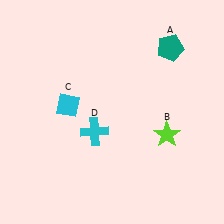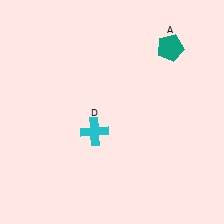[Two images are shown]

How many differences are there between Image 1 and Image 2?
There are 2 differences between the two images.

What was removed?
The lime star (B), the cyan diamond (C) were removed in Image 2.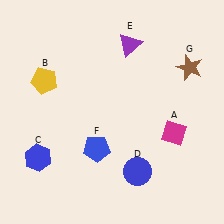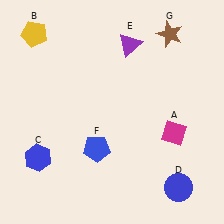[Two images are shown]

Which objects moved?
The objects that moved are: the yellow pentagon (B), the blue circle (D), the brown star (G).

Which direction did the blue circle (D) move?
The blue circle (D) moved right.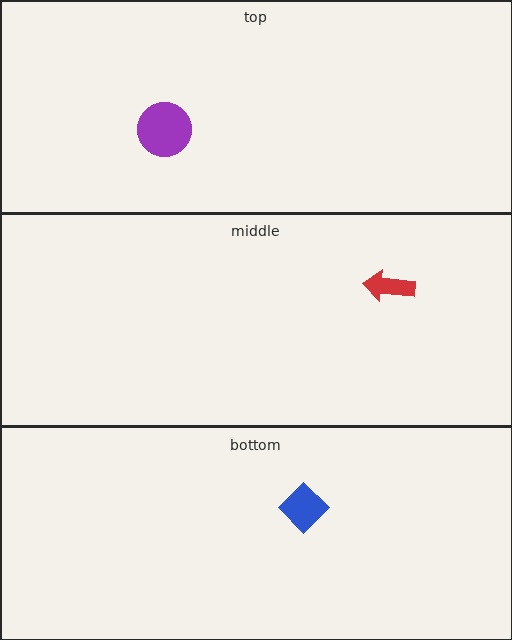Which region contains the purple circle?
The top region.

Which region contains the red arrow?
The middle region.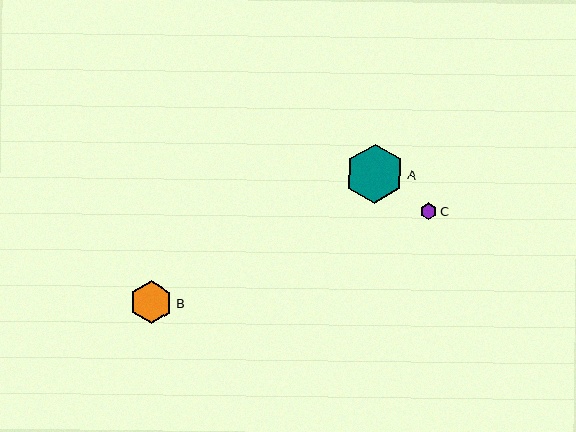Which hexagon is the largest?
Hexagon A is the largest with a size of approximately 59 pixels.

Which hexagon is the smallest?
Hexagon C is the smallest with a size of approximately 17 pixels.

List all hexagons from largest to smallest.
From largest to smallest: A, B, C.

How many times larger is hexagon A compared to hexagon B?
Hexagon A is approximately 1.4 times the size of hexagon B.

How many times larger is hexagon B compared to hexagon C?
Hexagon B is approximately 2.5 times the size of hexagon C.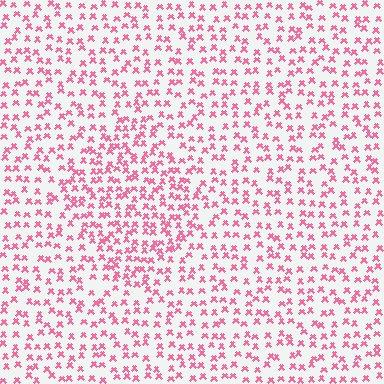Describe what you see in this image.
The image contains small pink elements arranged at two different densities. A diamond-shaped region is visible where the elements are more densely packed than the surrounding area.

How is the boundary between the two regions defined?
The boundary is defined by a change in element density (approximately 1.6x ratio). All elements are the same color, size, and shape.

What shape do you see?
I see a diamond.